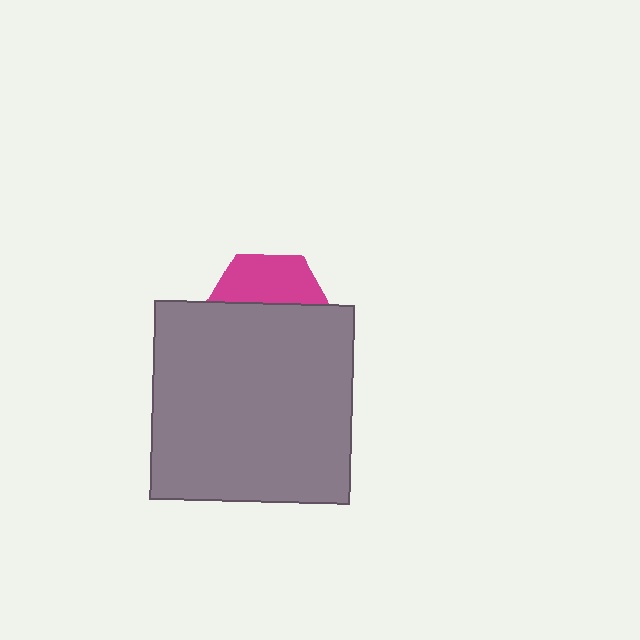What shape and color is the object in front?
The object in front is a gray square.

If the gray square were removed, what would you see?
You would see the complete magenta hexagon.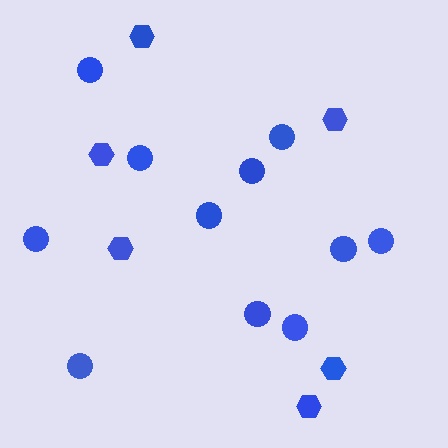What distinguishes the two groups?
There are 2 groups: one group of hexagons (6) and one group of circles (11).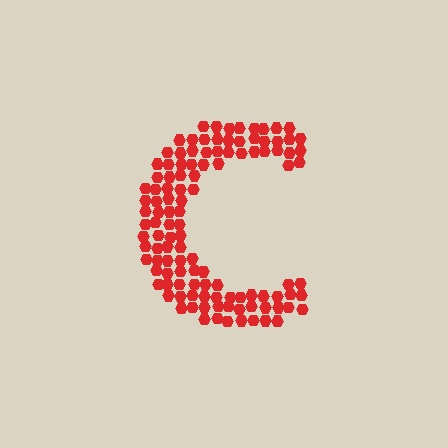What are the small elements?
The small elements are hexagons.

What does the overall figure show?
The overall figure shows the letter C.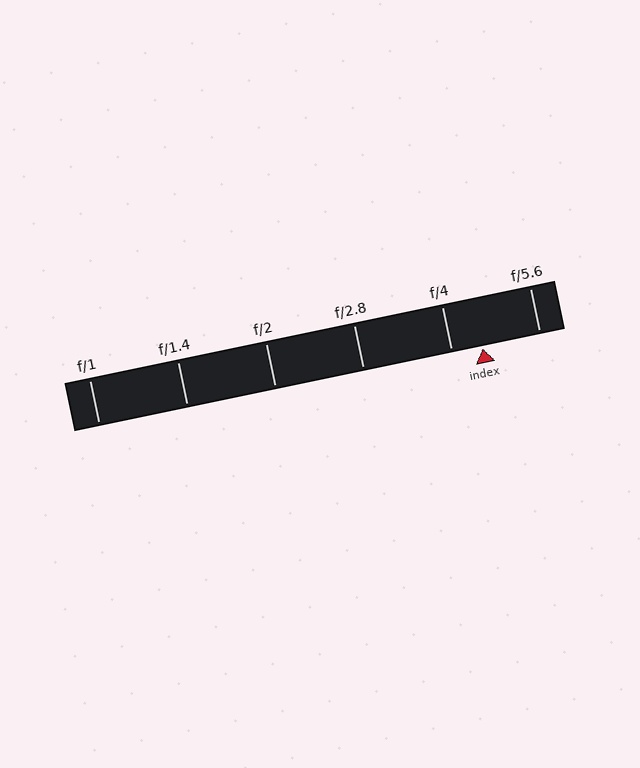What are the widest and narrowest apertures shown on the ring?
The widest aperture shown is f/1 and the narrowest is f/5.6.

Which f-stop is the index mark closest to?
The index mark is closest to f/4.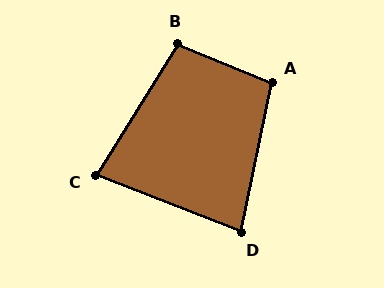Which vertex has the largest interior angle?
A, at approximately 101 degrees.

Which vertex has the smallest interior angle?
C, at approximately 79 degrees.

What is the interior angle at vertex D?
Approximately 80 degrees (acute).